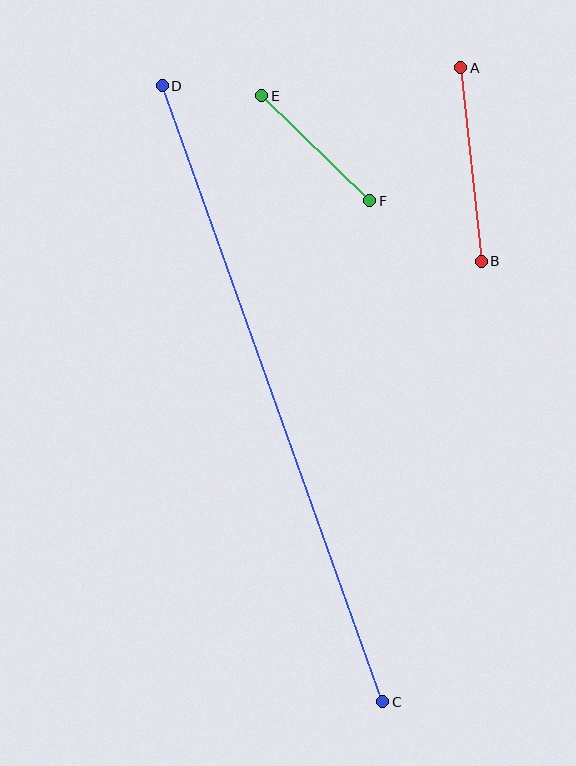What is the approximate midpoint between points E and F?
The midpoint is at approximately (316, 148) pixels.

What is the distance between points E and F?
The distance is approximately 151 pixels.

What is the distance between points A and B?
The distance is approximately 195 pixels.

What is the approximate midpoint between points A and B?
The midpoint is at approximately (471, 164) pixels.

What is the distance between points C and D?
The distance is approximately 654 pixels.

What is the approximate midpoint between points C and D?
The midpoint is at approximately (273, 394) pixels.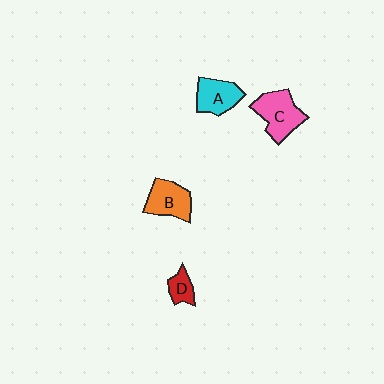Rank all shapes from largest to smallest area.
From largest to smallest: C (pink), B (orange), A (cyan), D (red).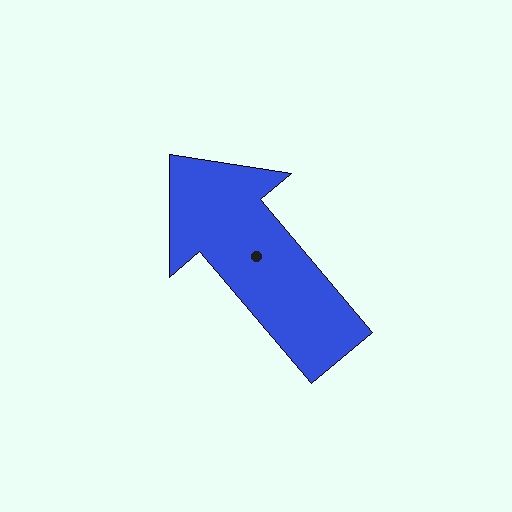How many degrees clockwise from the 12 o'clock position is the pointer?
Approximately 320 degrees.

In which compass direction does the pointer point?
Northwest.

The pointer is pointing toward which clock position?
Roughly 11 o'clock.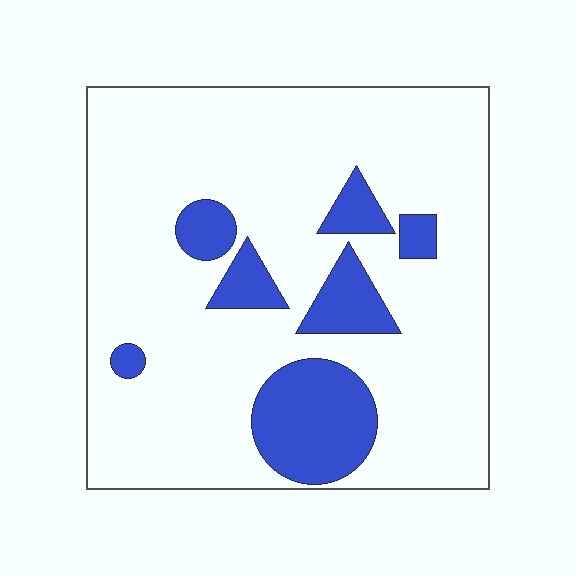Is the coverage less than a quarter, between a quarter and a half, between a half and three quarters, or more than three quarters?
Less than a quarter.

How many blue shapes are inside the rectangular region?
7.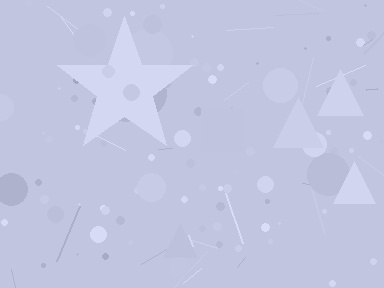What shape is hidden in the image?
A star is hidden in the image.